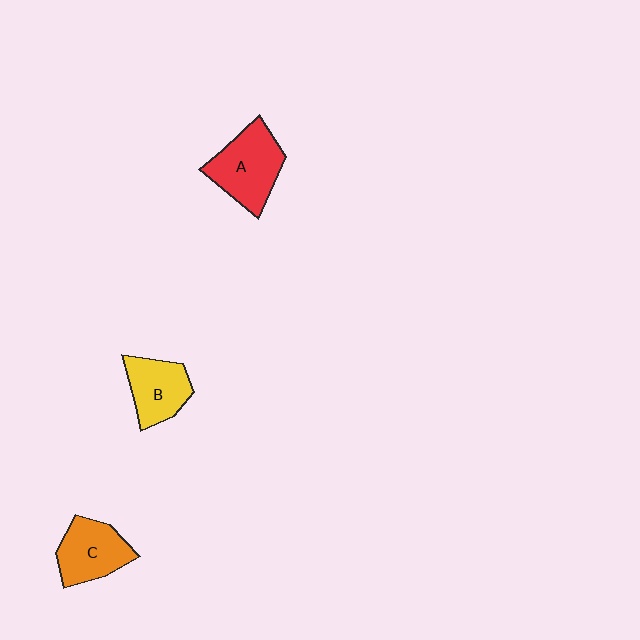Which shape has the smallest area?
Shape B (yellow).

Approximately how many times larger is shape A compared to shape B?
Approximately 1.3 times.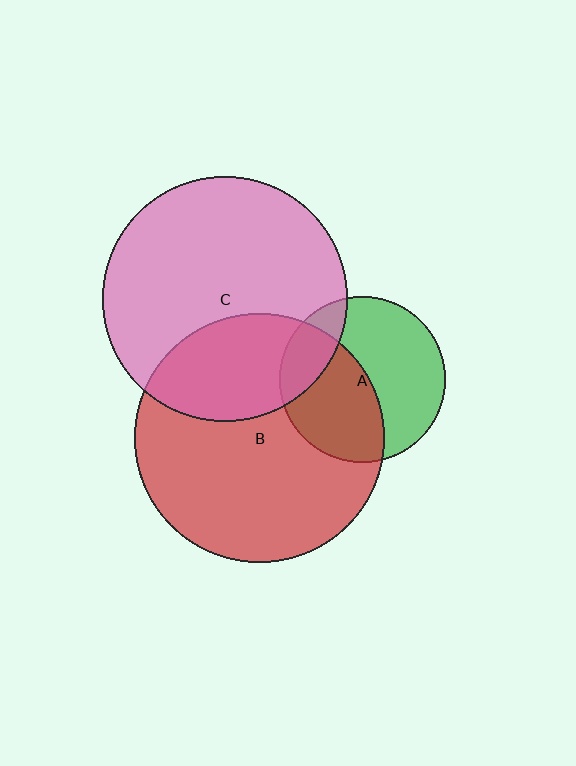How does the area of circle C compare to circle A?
Approximately 2.2 times.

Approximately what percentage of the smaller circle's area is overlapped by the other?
Approximately 20%.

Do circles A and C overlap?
Yes.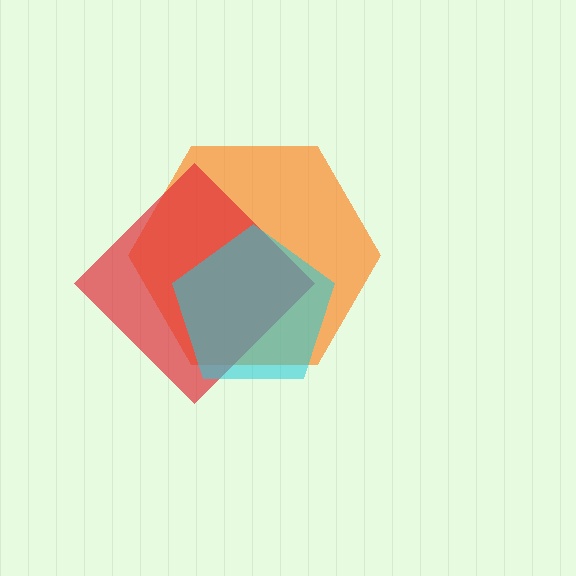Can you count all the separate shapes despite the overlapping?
Yes, there are 3 separate shapes.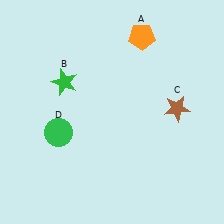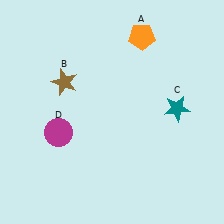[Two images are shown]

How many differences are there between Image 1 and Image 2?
There are 3 differences between the two images.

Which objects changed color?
B changed from green to brown. C changed from brown to teal. D changed from green to magenta.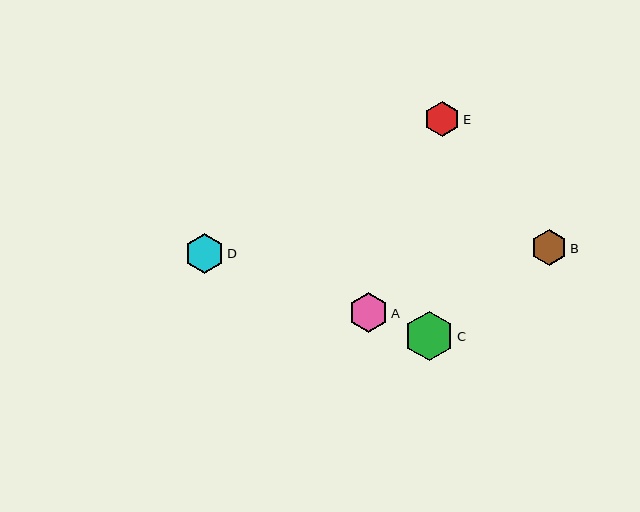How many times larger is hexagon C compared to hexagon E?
Hexagon C is approximately 1.4 times the size of hexagon E.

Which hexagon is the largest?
Hexagon C is the largest with a size of approximately 49 pixels.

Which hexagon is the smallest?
Hexagon E is the smallest with a size of approximately 35 pixels.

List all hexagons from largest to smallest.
From largest to smallest: C, D, A, B, E.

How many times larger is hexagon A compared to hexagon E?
Hexagon A is approximately 1.1 times the size of hexagon E.